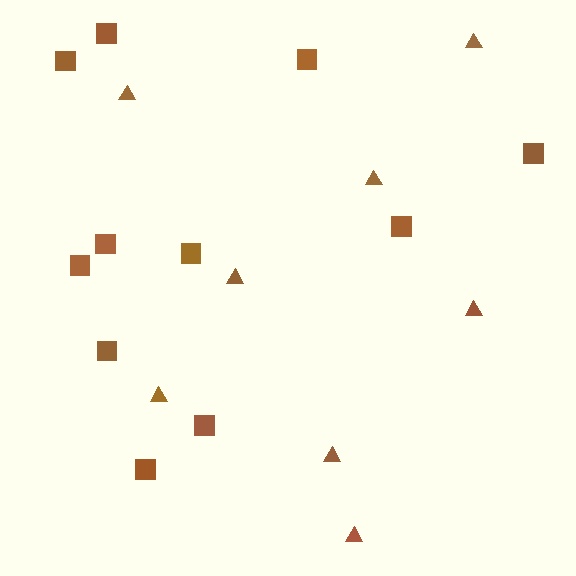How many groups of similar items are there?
There are 2 groups: one group of squares (11) and one group of triangles (8).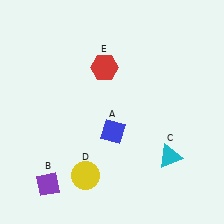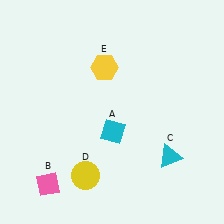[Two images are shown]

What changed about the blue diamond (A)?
In Image 1, A is blue. In Image 2, it changed to cyan.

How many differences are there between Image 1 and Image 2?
There are 3 differences between the two images.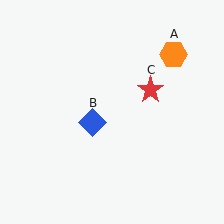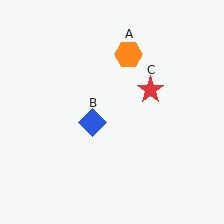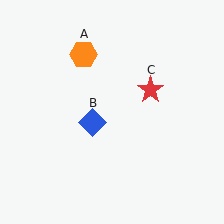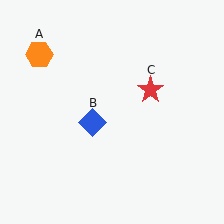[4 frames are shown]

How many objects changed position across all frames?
1 object changed position: orange hexagon (object A).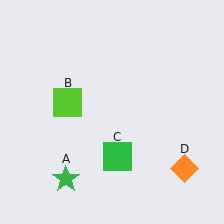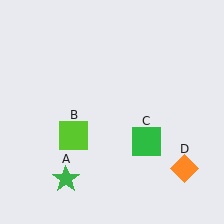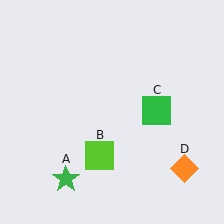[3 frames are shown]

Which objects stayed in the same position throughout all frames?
Green star (object A) and orange diamond (object D) remained stationary.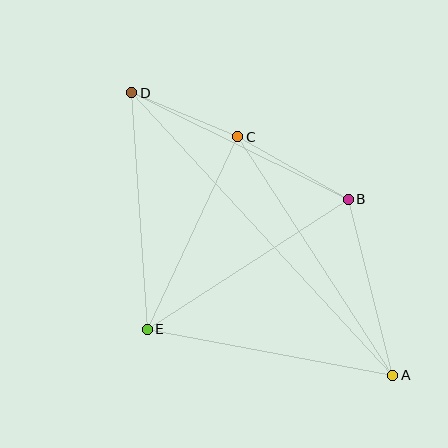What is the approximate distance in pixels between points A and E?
The distance between A and E is approximately 250 pixels.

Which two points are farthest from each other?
Points A and D are farthest from each other.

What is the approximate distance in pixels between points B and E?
The distance between B and E is approximately 240 pixels.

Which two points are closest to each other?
Points C and D are closest to each other.